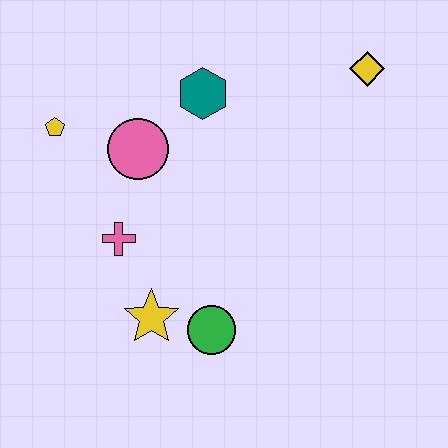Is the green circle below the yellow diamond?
Yes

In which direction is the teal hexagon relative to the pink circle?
The teal hexagon is to the right of the pink circle.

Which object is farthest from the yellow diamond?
The yellow star is farthest from the yellow diamond.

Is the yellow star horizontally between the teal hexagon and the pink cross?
Yes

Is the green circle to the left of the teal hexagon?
No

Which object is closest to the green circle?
The yellow star is closest to the green circle.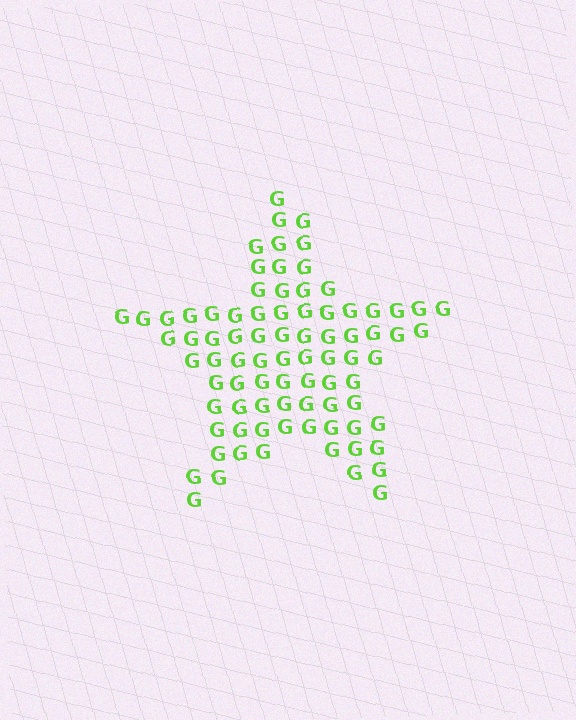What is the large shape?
The large shape is a star.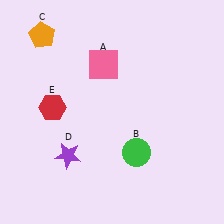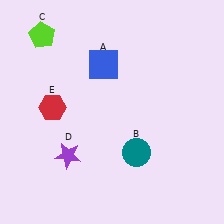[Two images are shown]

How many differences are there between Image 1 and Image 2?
There are 3 differences between the two images.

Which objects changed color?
A changed from pink to blue. B changed from green to teal. C changed from orange to lime.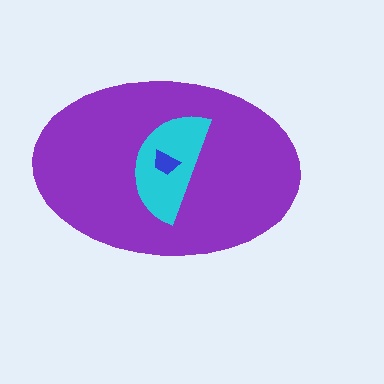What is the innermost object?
The blue trapezoid.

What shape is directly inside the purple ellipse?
The cyan semicircle.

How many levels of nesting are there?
3.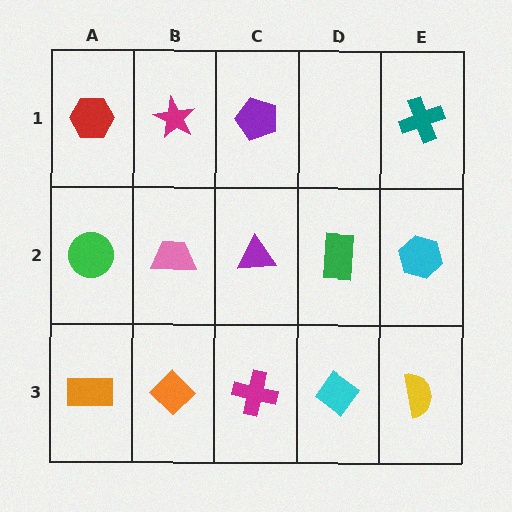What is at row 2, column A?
A green circle.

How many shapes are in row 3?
5 shapes.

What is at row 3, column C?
A magenta cross.